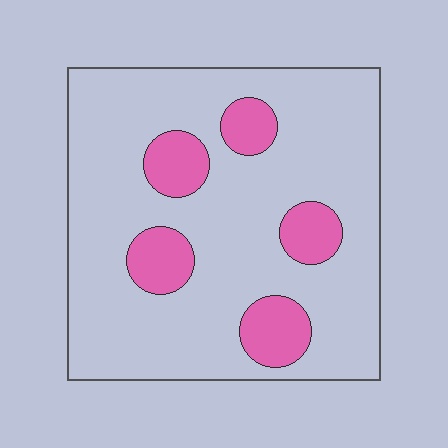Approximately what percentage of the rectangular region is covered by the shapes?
Approximately 20%.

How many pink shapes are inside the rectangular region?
5.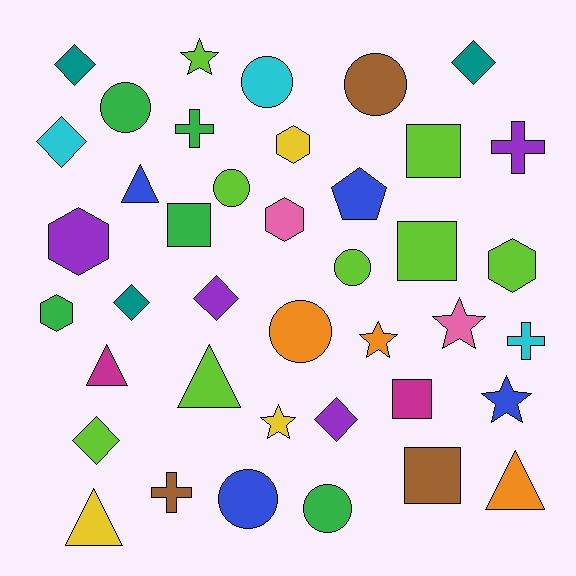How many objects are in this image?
There are 40 objects.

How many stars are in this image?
There are 5 stars.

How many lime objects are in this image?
There are 8 lime objects.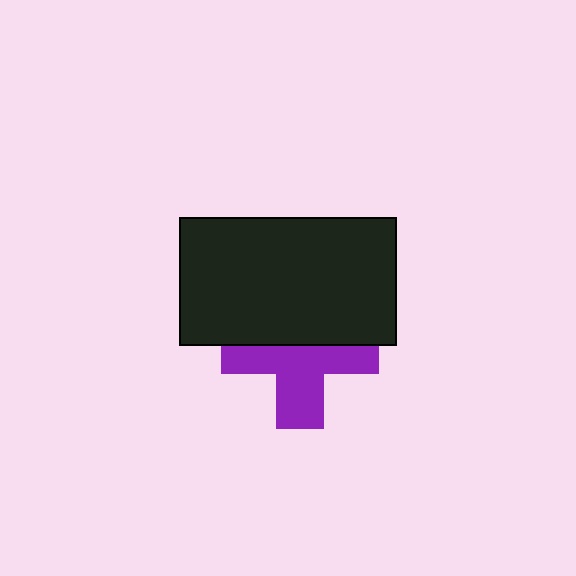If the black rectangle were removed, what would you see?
You would see the complete purple cross.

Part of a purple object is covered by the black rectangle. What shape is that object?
It is a cross.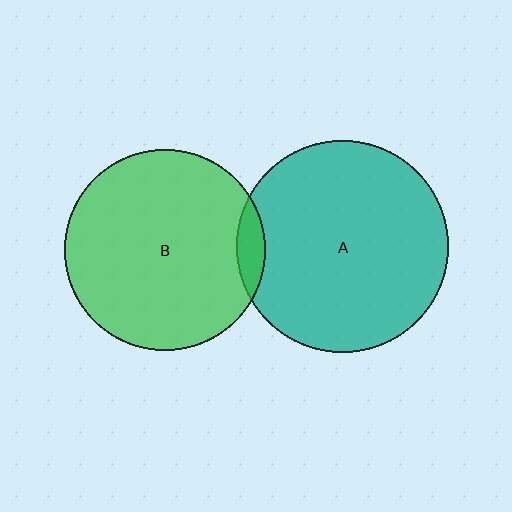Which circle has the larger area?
Circle A (teal).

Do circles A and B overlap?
Yes.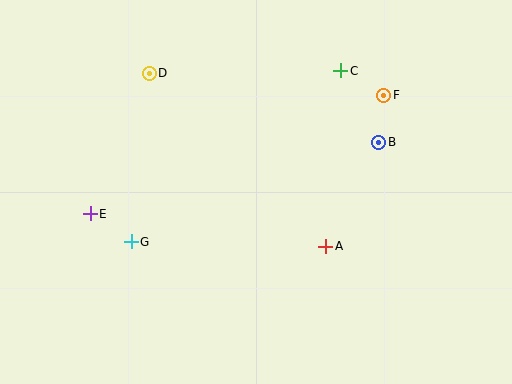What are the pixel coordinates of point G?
Point G is at (131, 242).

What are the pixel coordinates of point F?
Point F is at (384, 95).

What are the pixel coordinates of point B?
Point B is at (379, 142).